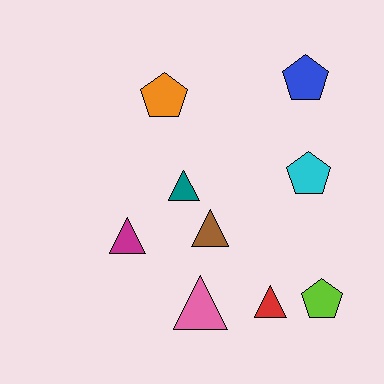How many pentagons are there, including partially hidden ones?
There are 4 pentagons.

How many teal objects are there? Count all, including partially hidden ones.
There is 1 teal object.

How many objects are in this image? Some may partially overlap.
There are 9 objects.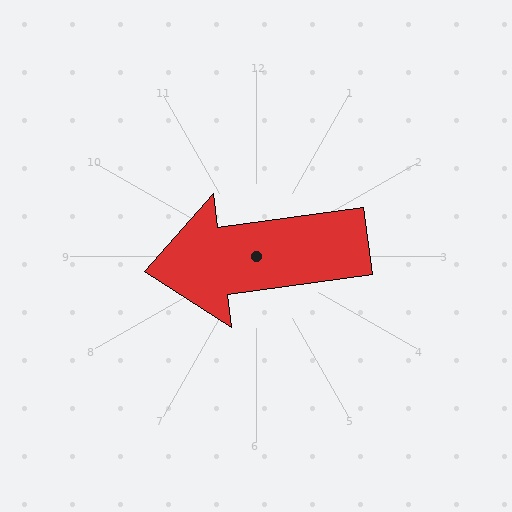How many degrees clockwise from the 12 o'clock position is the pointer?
Approximately 262 degrees.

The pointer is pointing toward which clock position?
Roughly 9 o'clock.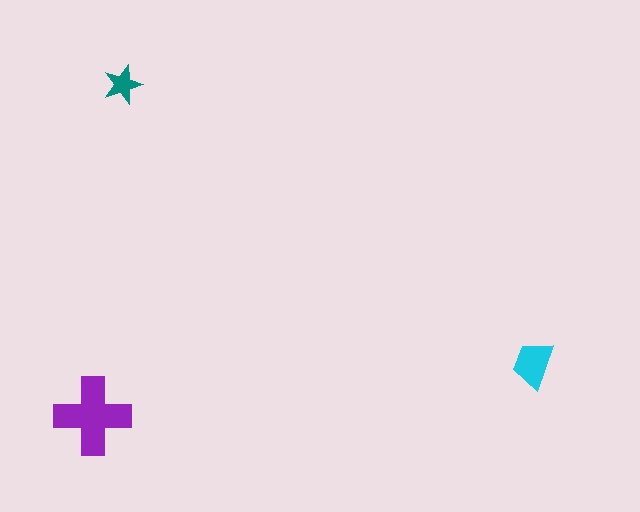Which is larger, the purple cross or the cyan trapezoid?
The purple cross.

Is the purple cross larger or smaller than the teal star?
Larger.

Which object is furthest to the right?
The cyan trapezoid is rightmost.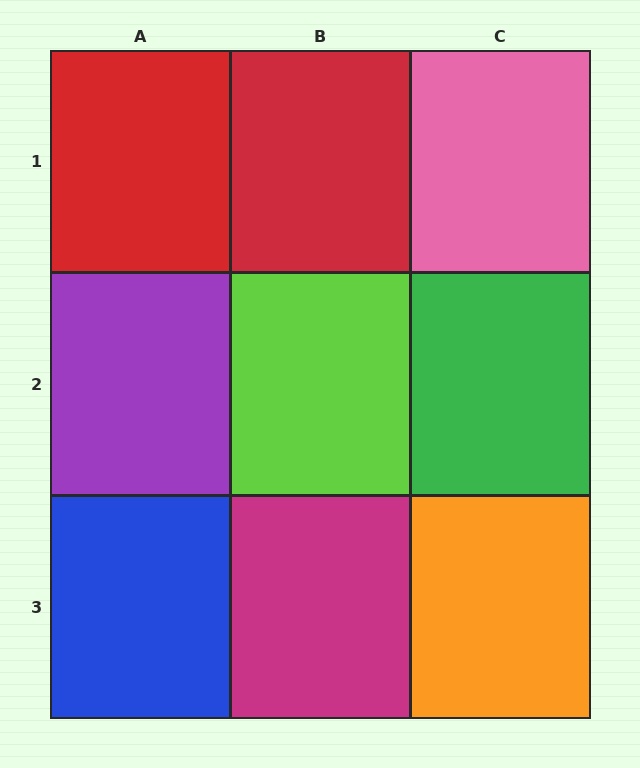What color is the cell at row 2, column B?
Lime.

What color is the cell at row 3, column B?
Magenta.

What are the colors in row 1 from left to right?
Red, red, pink.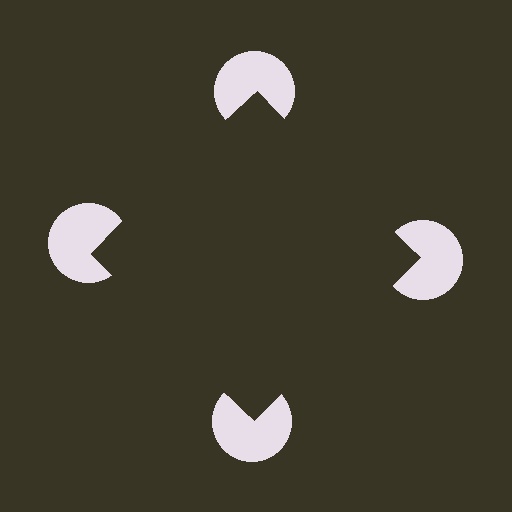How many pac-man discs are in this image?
There are 4 — one at each vertex of the illusory square.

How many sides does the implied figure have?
4 sides.